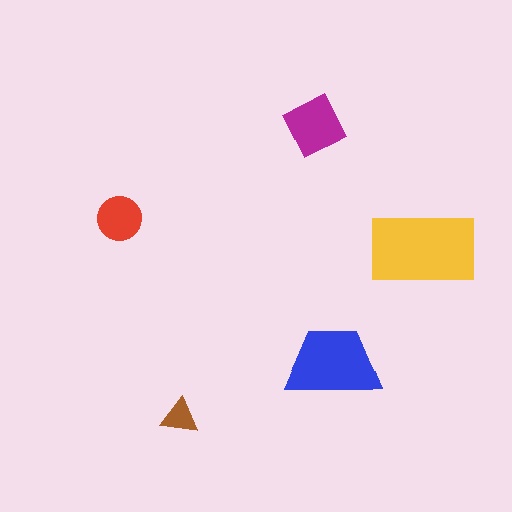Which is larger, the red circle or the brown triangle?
The red circle.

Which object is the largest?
The yellow rectangle.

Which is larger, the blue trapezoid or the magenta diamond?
The blue trapezoid.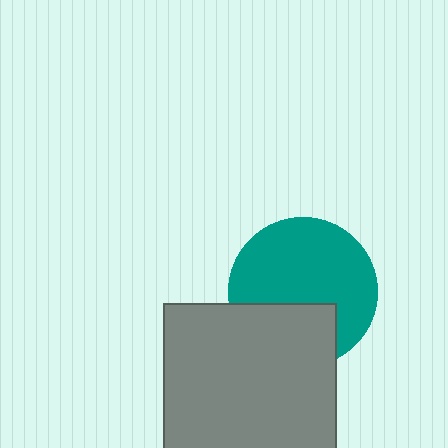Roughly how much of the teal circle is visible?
Most of it is visible (roughly 68%).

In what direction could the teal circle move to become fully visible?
The teal circle could move up. That would shift it out from behind the gray square entirely.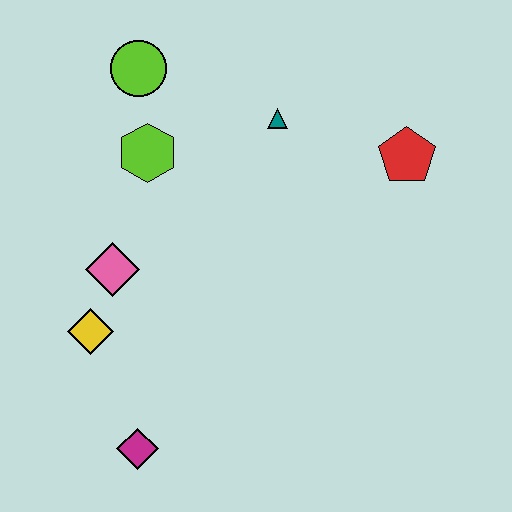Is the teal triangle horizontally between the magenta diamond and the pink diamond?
No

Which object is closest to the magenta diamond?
The yellow diamond is closest to the magenta diamond.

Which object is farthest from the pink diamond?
The red pentagon is farthest from the pink diamond.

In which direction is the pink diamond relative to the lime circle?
The pink diamond is below the lime circle.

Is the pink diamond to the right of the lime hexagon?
No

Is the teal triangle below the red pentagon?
No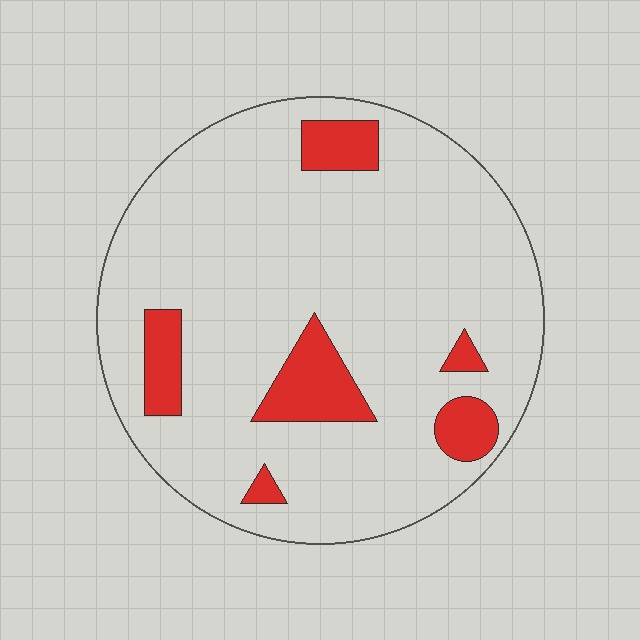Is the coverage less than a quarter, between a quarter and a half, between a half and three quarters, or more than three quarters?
Less than a quarter.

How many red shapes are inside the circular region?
6.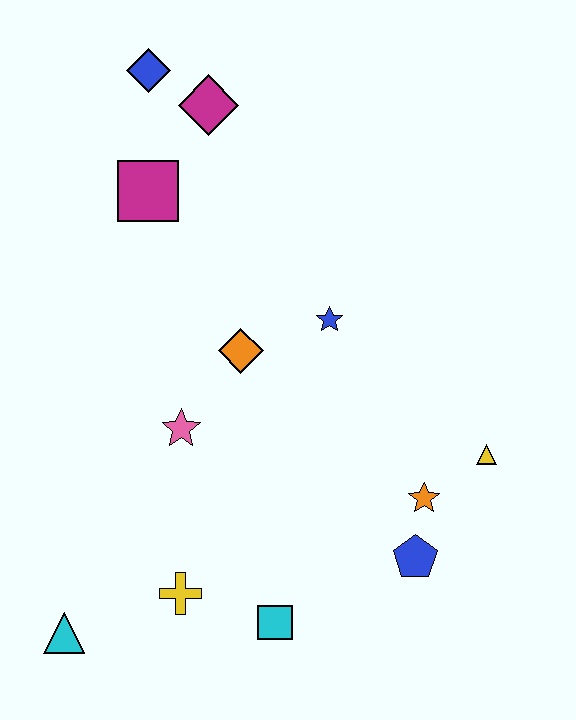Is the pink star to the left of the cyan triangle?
No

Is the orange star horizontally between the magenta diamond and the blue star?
No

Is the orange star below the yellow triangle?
Yes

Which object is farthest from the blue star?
The cyan triangle is farthest from the blue star.